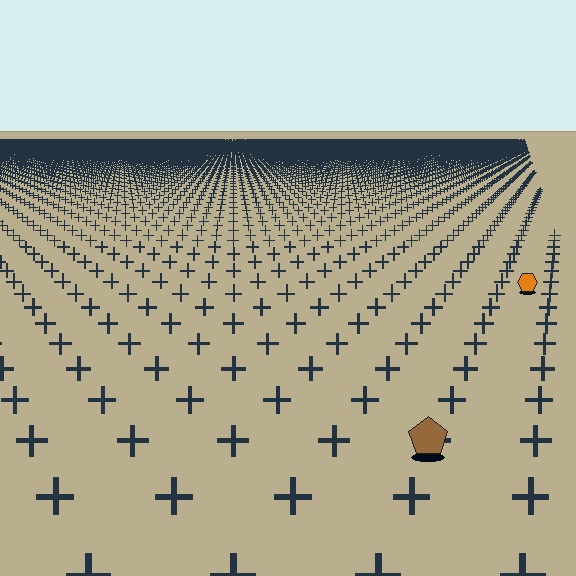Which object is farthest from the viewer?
The orange hexagon is farthest from the viewer. It appears smaller and the ground texture around it is denser.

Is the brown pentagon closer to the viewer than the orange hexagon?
Yes. The brown pentagon is closer — you can tell from the texture gradient: the ground texture is coarser near it.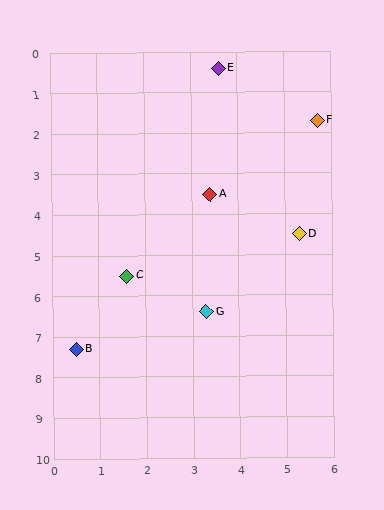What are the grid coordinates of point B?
Point B is at approximately (0.5, 7.3).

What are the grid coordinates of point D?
Point D is at approximately (5.3, 4.5).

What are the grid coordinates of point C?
Point C is at approximately (1.6, 5.5).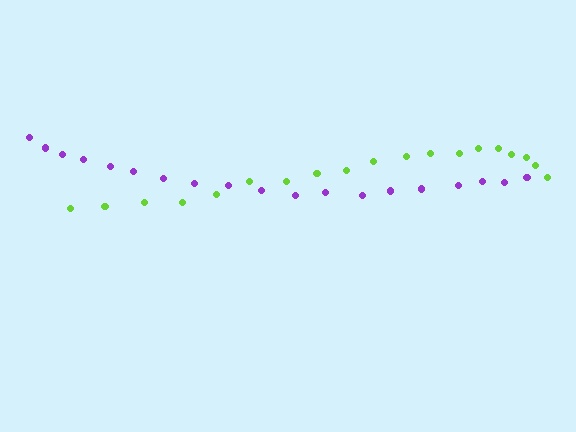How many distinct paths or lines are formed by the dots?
There are 2 distinct paths.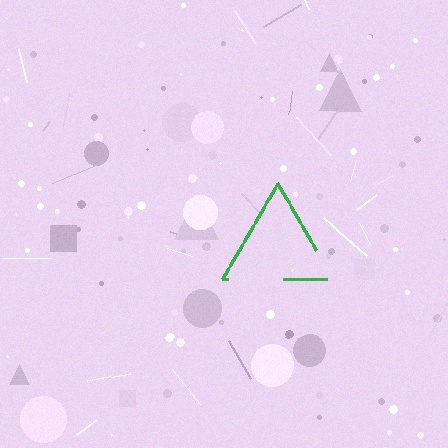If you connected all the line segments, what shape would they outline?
They would outline a triangle.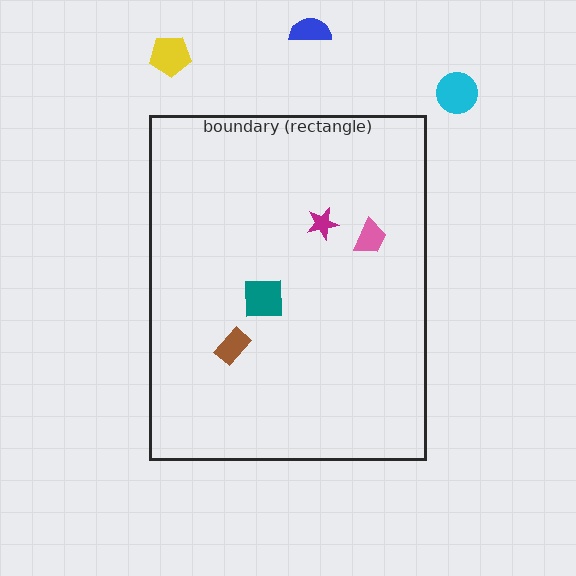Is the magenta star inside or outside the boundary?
Inside.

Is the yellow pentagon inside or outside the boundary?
Outside.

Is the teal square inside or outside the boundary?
Inside.